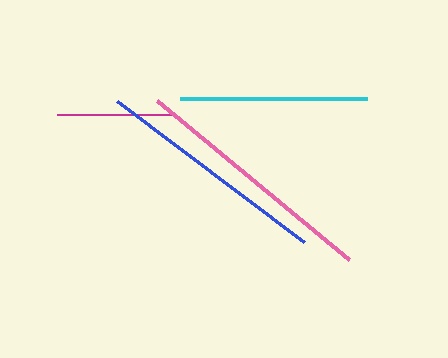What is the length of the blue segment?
The blue segment is approximately 234 pixels long.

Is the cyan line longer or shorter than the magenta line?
The cyan line is longer than the magenta line.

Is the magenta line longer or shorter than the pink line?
The pink line is longer than the magenta line.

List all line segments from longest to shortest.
From longest to shortest: pink, blue, cyan, magenta.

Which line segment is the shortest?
The magenta line is the shortest at approximately 114 pixels.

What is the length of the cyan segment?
The cyan segment is approximately 188 pixels long.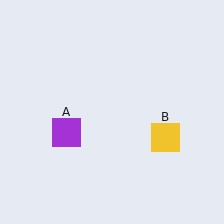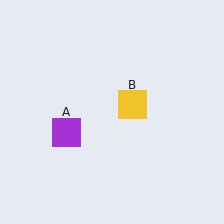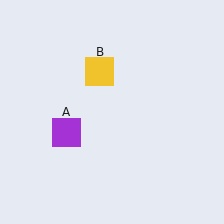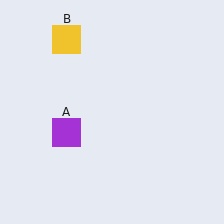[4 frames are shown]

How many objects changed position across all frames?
1 object changed position: yellow square (object B).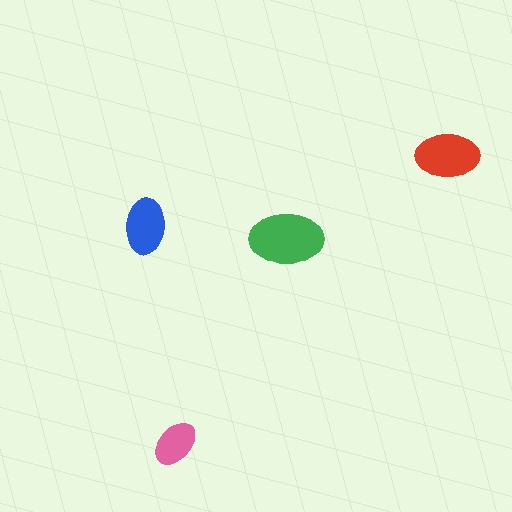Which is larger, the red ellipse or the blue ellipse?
The red one.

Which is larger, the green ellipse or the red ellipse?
The green one.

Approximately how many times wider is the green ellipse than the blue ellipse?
About 1.5 times wider.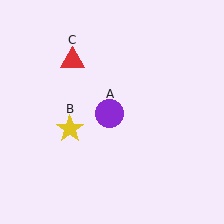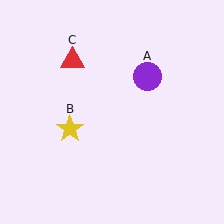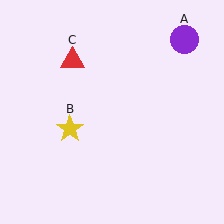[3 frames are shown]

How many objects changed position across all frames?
1 object changed position: purple circle (object A).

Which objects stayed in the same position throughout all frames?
Yellow star (object B) and red triangle (object C) remained stationary.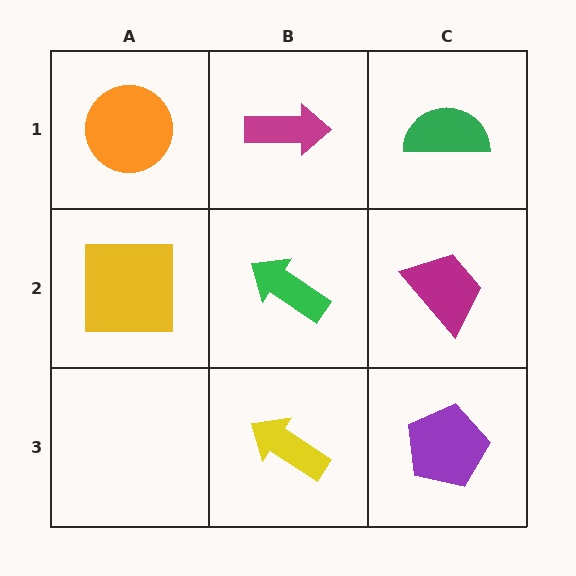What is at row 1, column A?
An orange circle.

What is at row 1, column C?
A green semicircle.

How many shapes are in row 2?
3 shapes.